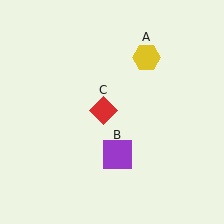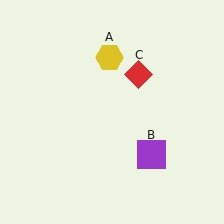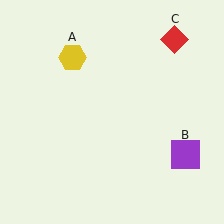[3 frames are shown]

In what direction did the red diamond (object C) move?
The red diamond (object C) moved up and to the right.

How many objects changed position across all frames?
3 objects changed position: yellow hexagon (object A), purple square (object B), red diamond (object C).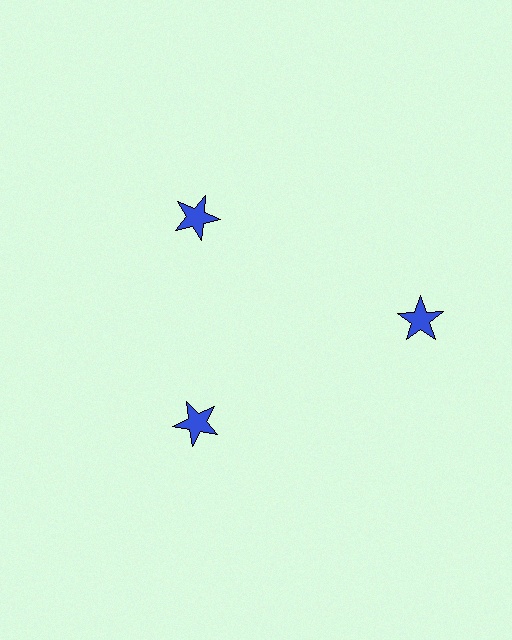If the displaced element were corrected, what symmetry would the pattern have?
It would have 3-fold rotational symmetry — the pattern would map onto itself every 120 degrees.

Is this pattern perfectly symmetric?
No. The 3 blue stars are arranged in a ring, but one element near the 3 o'clock position is pushed outward from the center, breaking the 3-fold rotational symmetry.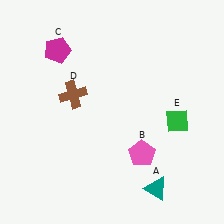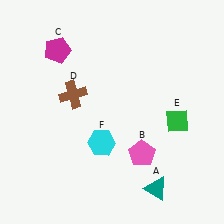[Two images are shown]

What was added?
A cyan hexagon (F) was added in Image 2.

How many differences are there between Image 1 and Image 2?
There is 1 difference between the two images.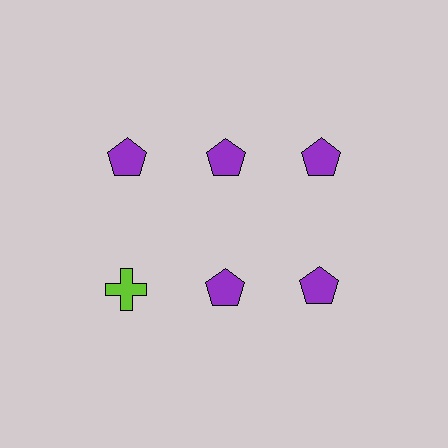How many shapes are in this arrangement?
There are 6 shapes arranged in a grid pattern.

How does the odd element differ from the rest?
It differs in both color (lime instead of purple) and shape (cross instead of pentagon).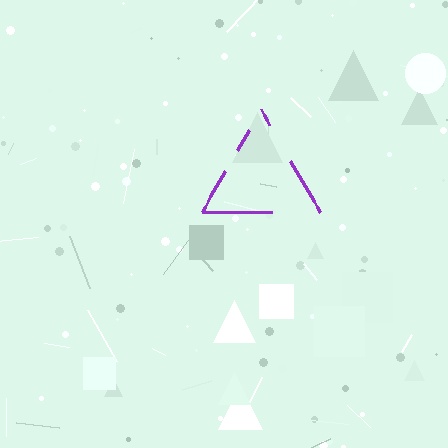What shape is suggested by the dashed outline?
The dashed outline suggests a triangle.